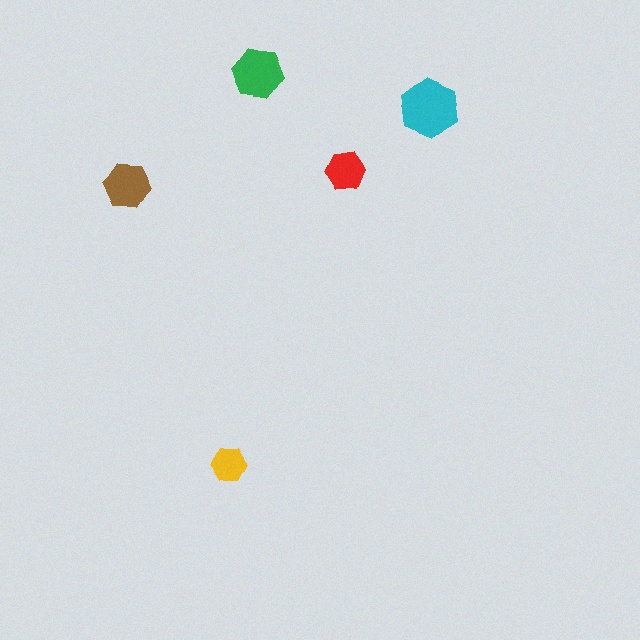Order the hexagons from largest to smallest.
the cyan one, the green one, the brown one, the red one, the yellow one.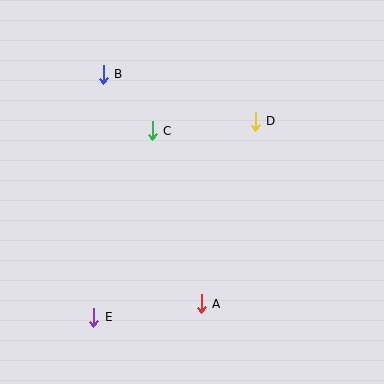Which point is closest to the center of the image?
Point C at (152, 131) is closest to the center.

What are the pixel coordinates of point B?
Point B is at (103, 74).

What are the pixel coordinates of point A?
Point A is at (201, 304).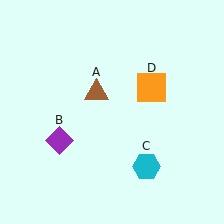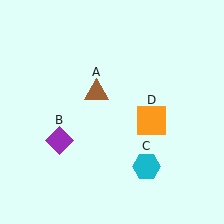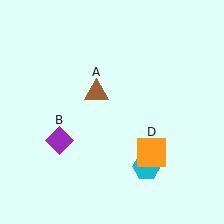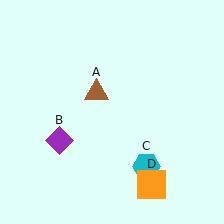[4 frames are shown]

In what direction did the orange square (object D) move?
The orange square (object D) moved down.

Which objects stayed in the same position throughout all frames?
Brown triangle (object A) and purple diamond (object B) and cyan hexagon (object C) remained stationary.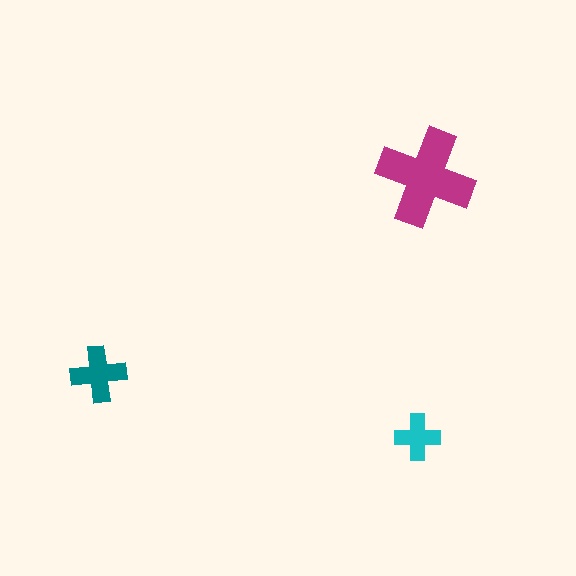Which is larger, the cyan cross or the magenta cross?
The magenta one.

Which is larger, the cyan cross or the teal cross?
The teal one.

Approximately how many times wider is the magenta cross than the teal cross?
About 1.5 times wider.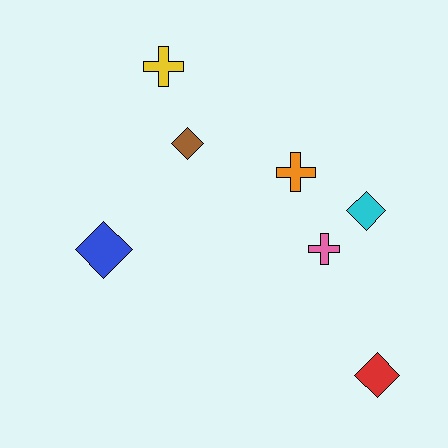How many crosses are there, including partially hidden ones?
There are 3 crosses.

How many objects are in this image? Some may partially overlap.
There are 7 objects.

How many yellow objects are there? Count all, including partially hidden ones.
There is 1 yellow object.